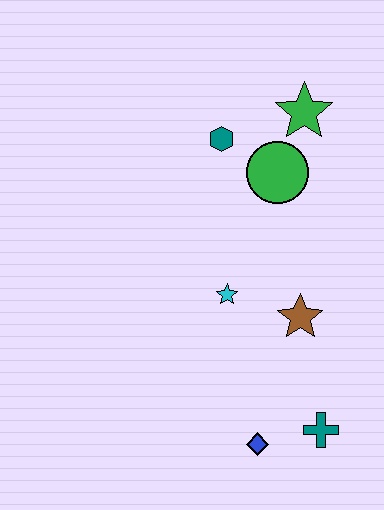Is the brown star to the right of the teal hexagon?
Yes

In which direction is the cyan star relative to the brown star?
The cyan star is to the left of the brown star.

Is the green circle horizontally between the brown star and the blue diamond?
Yes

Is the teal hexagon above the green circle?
Yes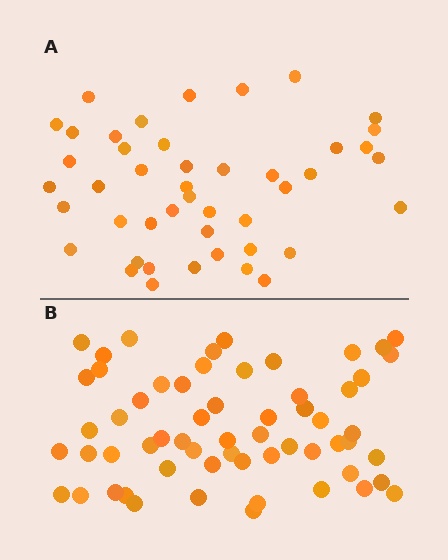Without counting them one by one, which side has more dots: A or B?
Region B (the bottom region) has more dots.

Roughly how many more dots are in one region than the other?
Region B has approximately 15 more dots than region A.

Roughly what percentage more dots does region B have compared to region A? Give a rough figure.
About 35% more.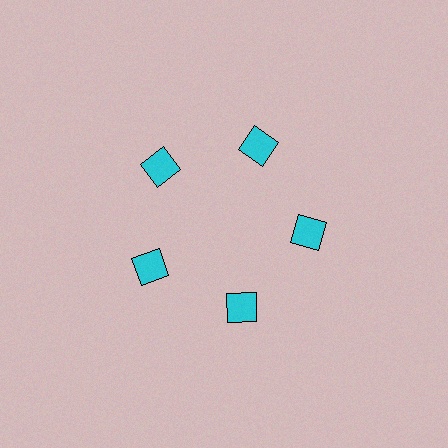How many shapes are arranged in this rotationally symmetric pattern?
There are 5 shapes, arranged in 5 groups of 1.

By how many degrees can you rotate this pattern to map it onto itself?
The pattern maps onto itself every 72 degrees of rotation.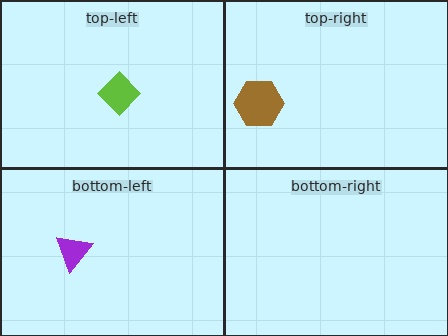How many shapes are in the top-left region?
1.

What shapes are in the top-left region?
The lime diamond.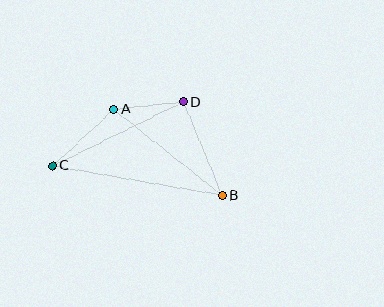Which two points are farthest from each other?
Points B and C are farthest from each other.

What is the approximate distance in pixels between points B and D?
The distance between B and D is approximately 101 pixels.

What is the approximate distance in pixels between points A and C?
The distance between A and C is approximately 83 pixels.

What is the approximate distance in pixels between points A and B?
The distance between A and B is approximately 138 pixels.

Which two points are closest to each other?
Points A and D are closest to each other.